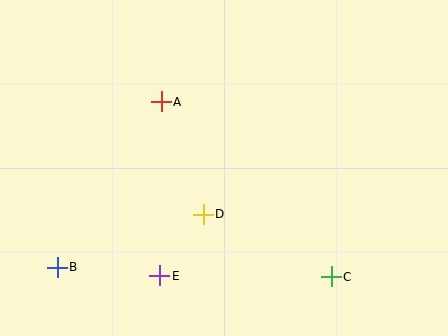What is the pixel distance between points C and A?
The distance between C and A is 244 pixels.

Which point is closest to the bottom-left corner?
Point B is closest to the bottom-left corner.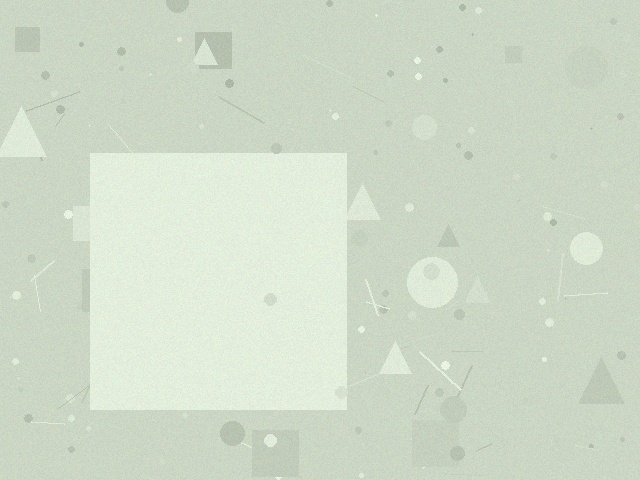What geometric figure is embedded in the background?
A square is embedded in the background.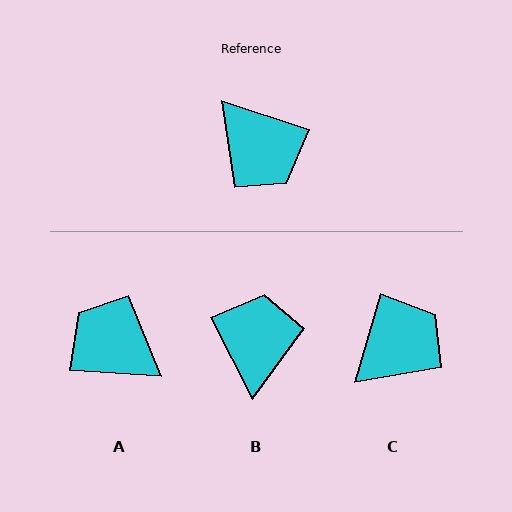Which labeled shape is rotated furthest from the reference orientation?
A, about 166 degrees away.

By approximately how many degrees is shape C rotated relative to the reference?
Approximately 91 degrees counter-clockwise.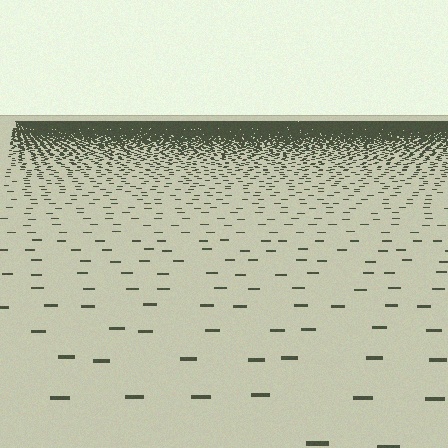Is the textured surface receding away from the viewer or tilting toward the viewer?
The surface is receding away from the viewer. Texture elements get smaller and denser toward the top.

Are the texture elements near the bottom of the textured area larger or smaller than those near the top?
Larger. Near the bottom, elements are closer to the viewer and appear at a bigger on-screen size.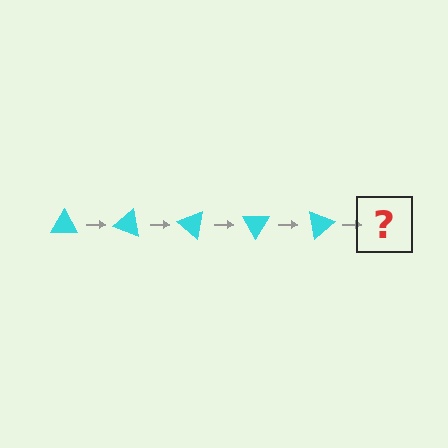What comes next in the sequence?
The next element should be a cyan triangle rotated 100 degrees.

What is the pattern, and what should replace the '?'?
The pattern is that the triangle rotates 20 degrees each step. The '?' should be a cyan triangle rotated 100 degrees.